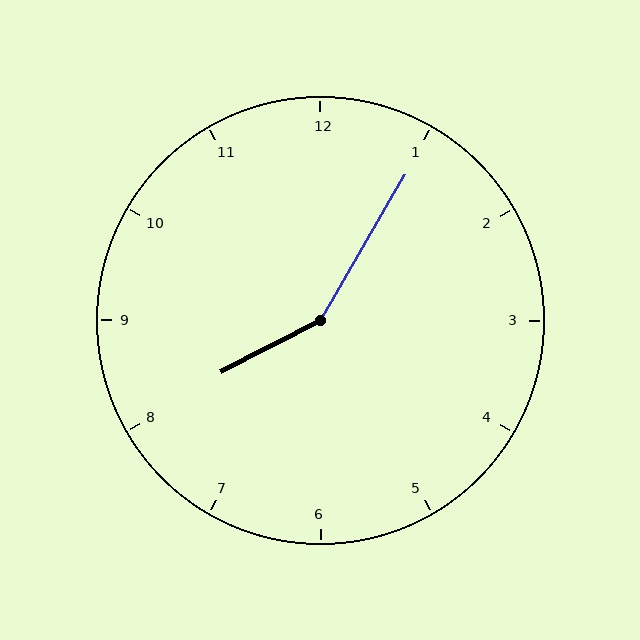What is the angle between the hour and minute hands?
Approximately 148 degrees.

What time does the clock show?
8:05.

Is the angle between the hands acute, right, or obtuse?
It is obtuse.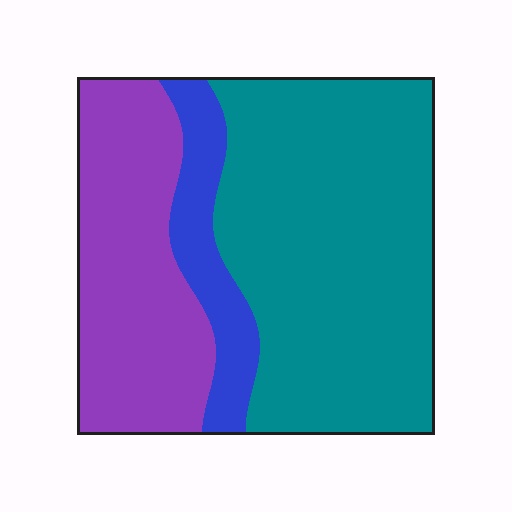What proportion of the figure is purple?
Purple covers around 30% of the figure.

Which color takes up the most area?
Teal, at roughly 55%.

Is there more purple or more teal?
Teal.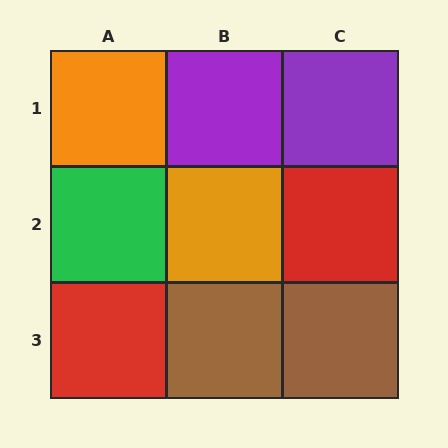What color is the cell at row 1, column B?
Purple.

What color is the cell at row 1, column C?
Purple.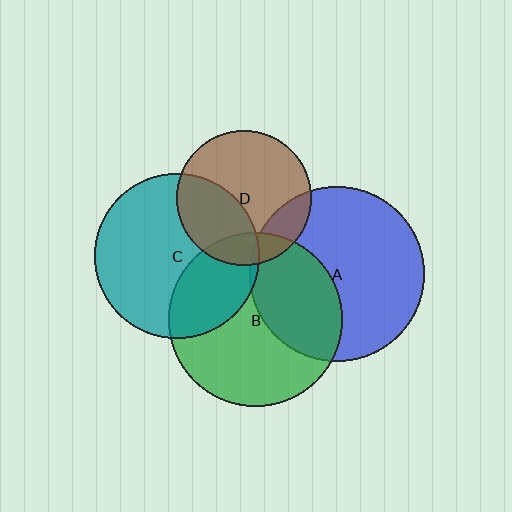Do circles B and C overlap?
Yes.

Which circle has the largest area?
Circle A (blue).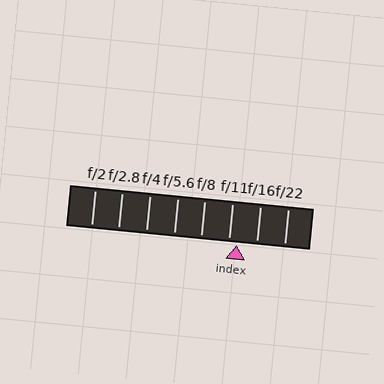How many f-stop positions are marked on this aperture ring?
There are 8 f-stop positions marked.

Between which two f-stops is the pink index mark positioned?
The index mark is between f/11 and f/16.